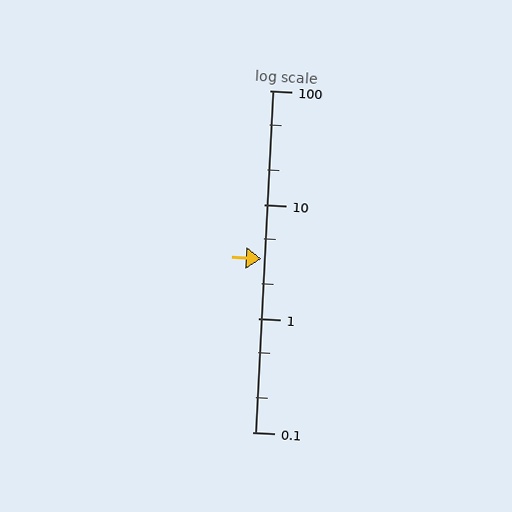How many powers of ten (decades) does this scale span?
The scale spans 3 decades, from 0.1 to 100.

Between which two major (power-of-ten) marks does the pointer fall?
The pointer is between 1 and 10.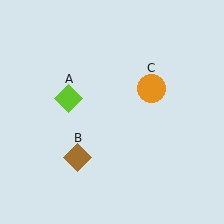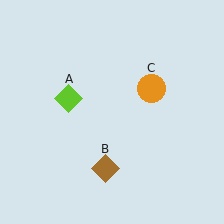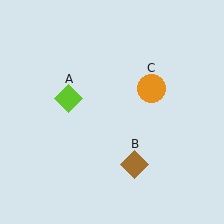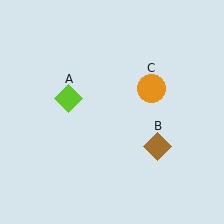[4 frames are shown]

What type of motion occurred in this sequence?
The brown diamond (object B) rotated counterclockwise around the center of the scene.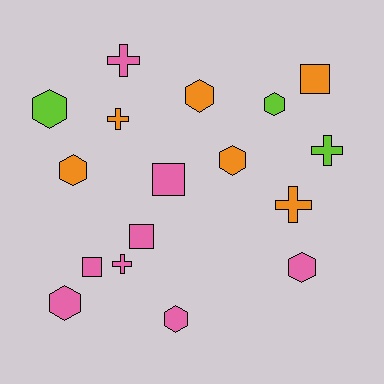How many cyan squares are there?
There are no cyan squares.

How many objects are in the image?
There are 17 objects.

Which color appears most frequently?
Pink, with 8 objects.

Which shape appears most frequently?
Hexagon, with 8 objects.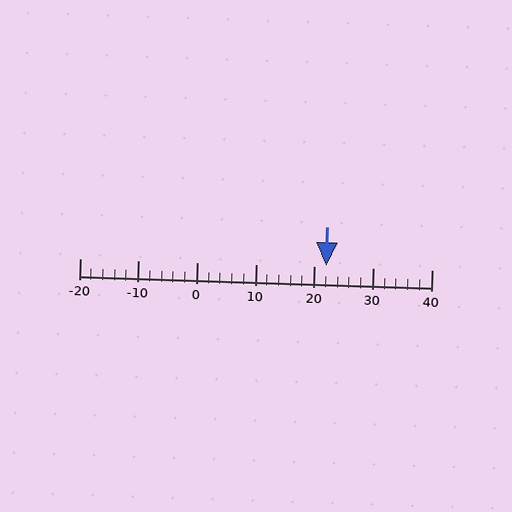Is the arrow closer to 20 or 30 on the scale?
The arrow is closer to 20.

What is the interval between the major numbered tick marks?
The major tick marks are spaced 10 units apart.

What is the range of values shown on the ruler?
The ruler shows values from -20 to 40.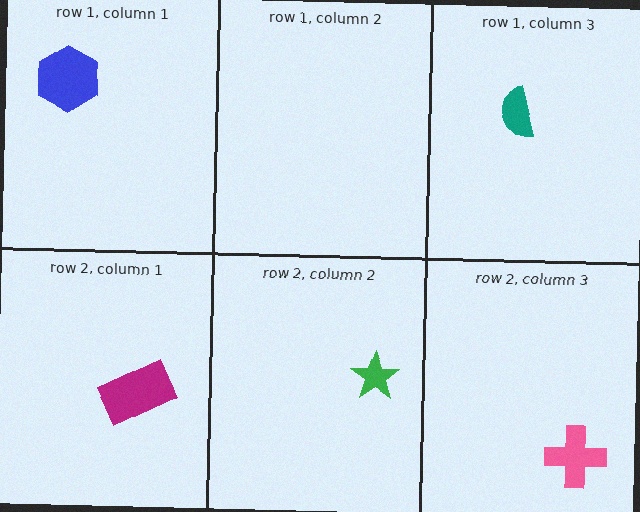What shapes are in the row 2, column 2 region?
The green star.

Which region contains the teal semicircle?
The row 1, column 3 region.